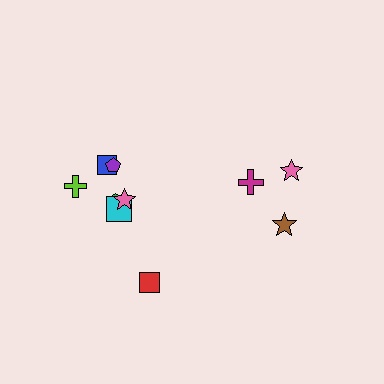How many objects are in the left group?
There are 7 objects.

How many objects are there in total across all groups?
There are 10 objects.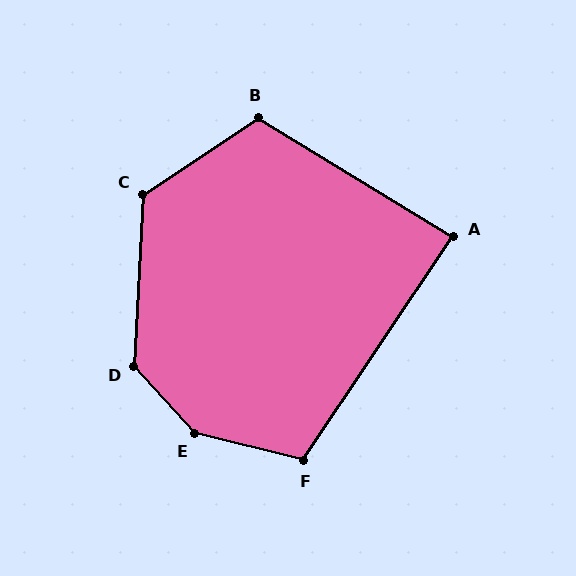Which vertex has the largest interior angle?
E, at approximately 146 degrees.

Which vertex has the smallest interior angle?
A, at approximately 88 degrees.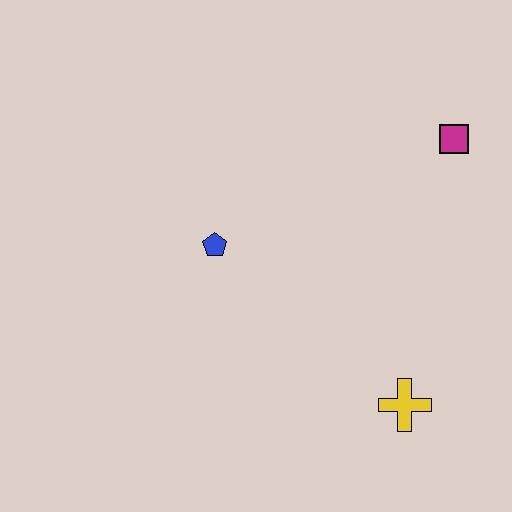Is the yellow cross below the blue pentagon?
Yes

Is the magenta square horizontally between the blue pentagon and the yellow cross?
No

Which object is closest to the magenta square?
The blue pentagon is closest to the magenta square.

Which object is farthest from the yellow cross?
The magenta square is farthest from the yellow cross.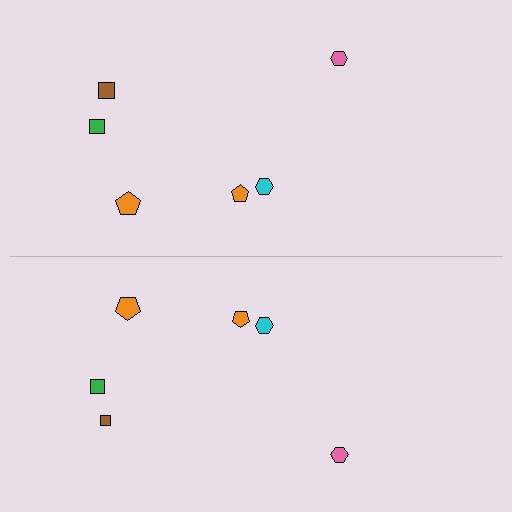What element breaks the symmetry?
The brown square on the bottom side has a different size than its mirror counterpart.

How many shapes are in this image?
There are 12 shapes in this image.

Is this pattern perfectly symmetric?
No, the pattern is not perfectly symmetric. The brown square on the bottom side has a different size than its mirror counterpart.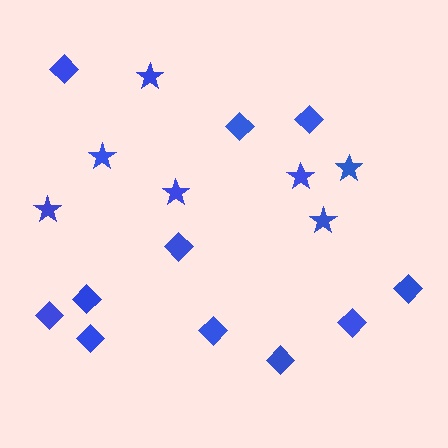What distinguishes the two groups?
There are 2 groups: one group of stars (7) and one group of diamonds (11).